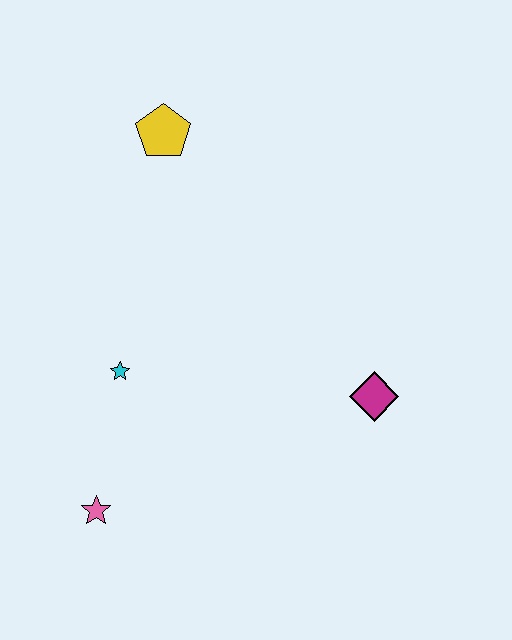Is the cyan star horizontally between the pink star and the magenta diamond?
Yes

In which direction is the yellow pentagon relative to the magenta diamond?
The yellow pentagon is above the magenta diamond.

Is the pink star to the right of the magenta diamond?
No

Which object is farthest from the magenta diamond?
The yellow pentagon is farthest from the magenta diamond.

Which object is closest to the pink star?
The cyan star is closest to the pink star.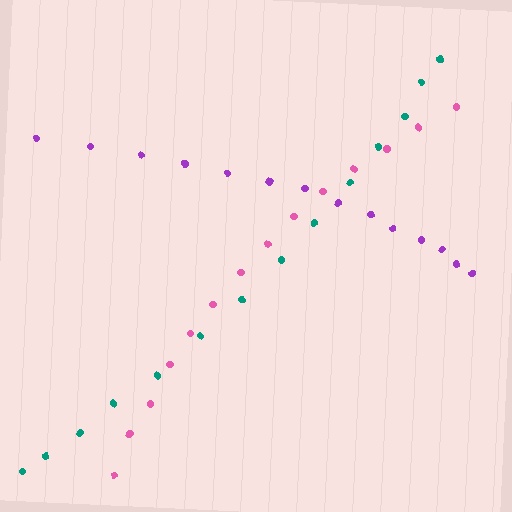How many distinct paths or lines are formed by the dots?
There are 3 distinct paths.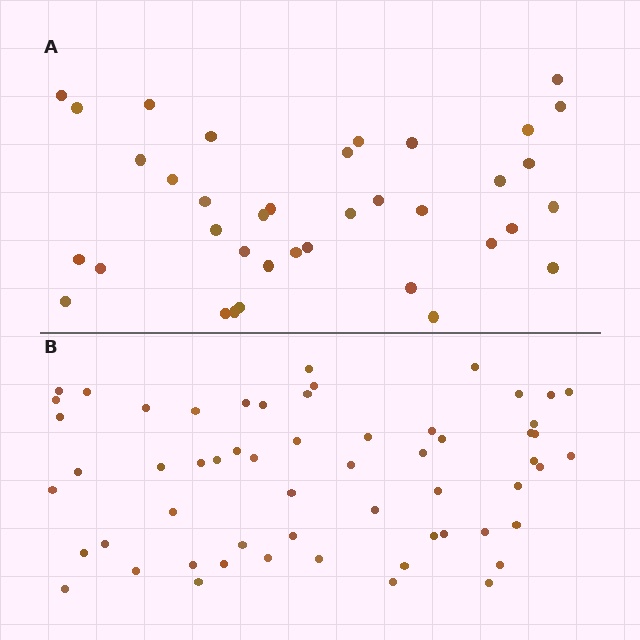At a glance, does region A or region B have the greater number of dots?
Region B (the bottom region) has more dots.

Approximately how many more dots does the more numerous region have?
Region B has approximately 20 more dots than region A.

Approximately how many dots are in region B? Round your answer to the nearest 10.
About 60 dots. (The exact count is 58, which rounds to 60.)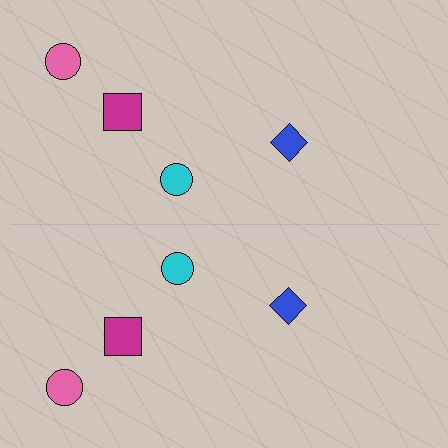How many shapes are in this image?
There are 8 shapes in this image.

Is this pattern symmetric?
Yes, this pattern has bilateral (reflection) symmetry.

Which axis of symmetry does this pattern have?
The pattern has a horizontal axis of symmetry running through the center of the image.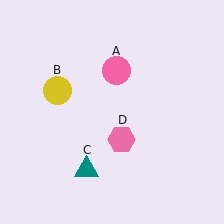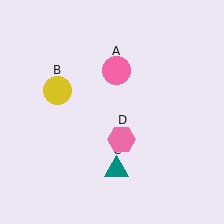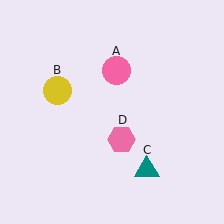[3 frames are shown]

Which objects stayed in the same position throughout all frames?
Pink circle (object A) and yellow circle (object B) and pink hexagon (object D) remained stationary.